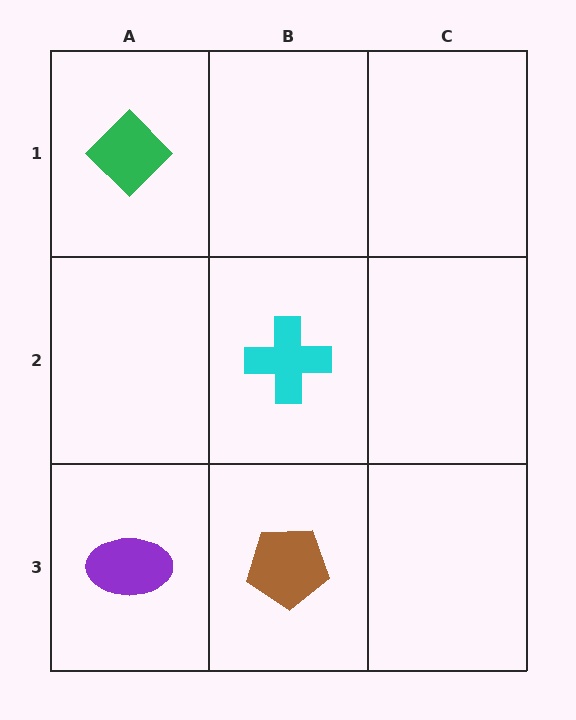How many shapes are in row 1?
1 shape.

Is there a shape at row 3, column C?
No, that cell is empty.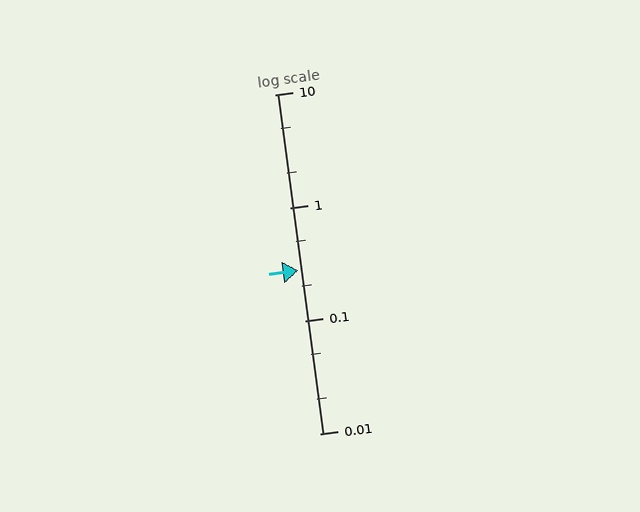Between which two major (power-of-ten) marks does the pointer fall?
The pointer is between 0.1 and 1.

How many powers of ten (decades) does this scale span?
The scale spans 3 decades, from 0.01 to 10.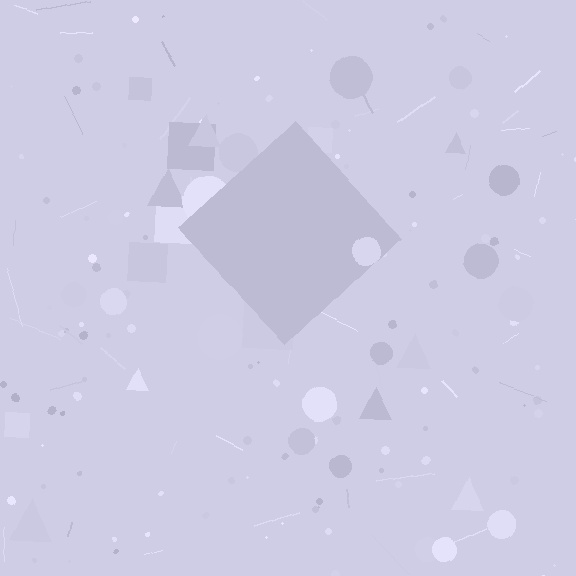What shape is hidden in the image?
A diamond is hidden in the image.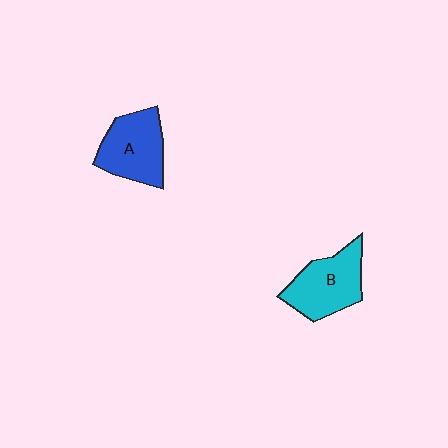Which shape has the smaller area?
Shape A (blue).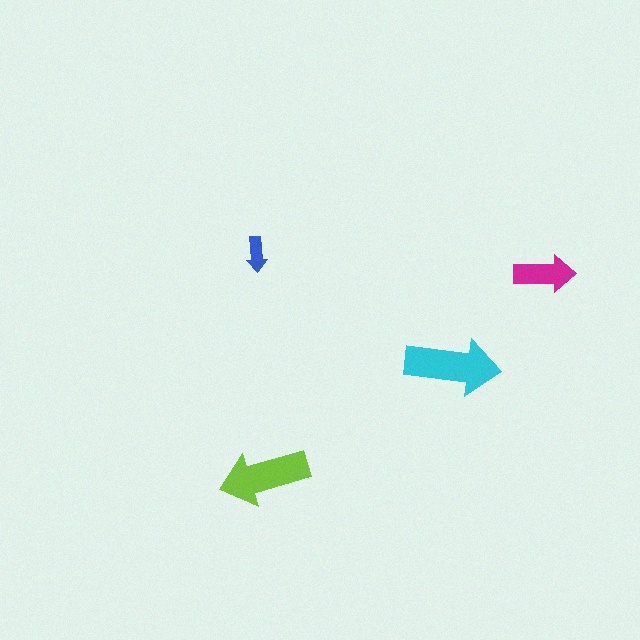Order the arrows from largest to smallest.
the cyan one, the lime one, the magenta one, the blue one.